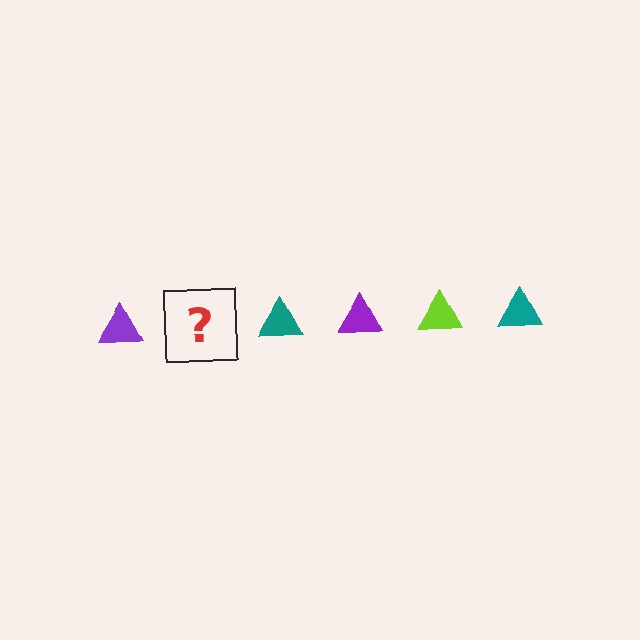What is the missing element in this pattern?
The missing element is a lime triangle.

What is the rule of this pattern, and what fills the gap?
The rule is that the pattern cycles through purple, lime, teal triangles. The gap should be filled with a lime triangle.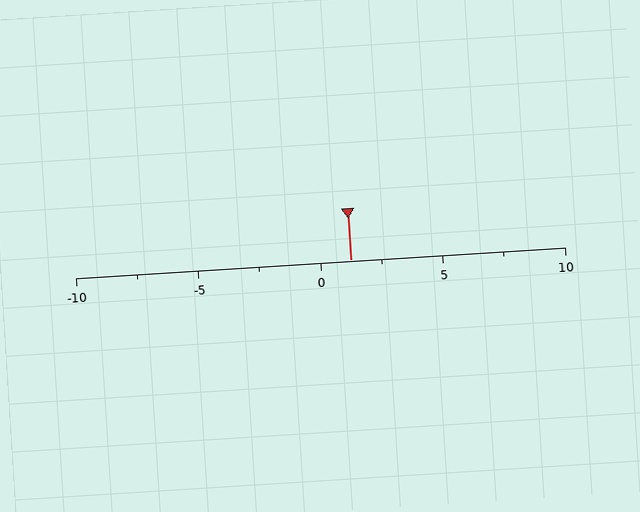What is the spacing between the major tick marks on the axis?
The major ticks are spaced 5 apart.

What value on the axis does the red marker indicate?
The marker indicates approximately 1.2.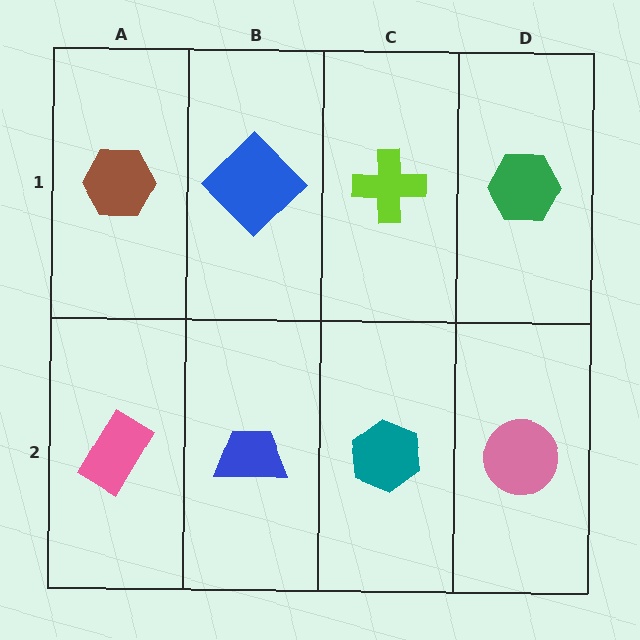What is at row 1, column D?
A green hexagon.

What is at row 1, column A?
A brown hexagon.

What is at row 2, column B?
A blue trapezoid.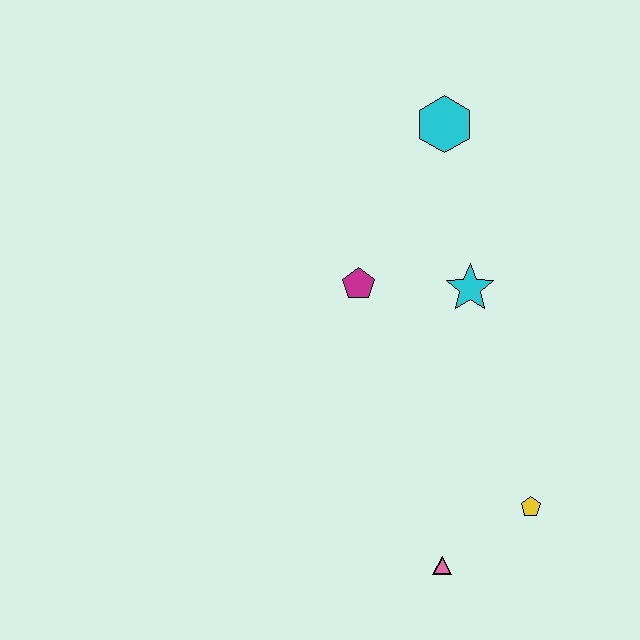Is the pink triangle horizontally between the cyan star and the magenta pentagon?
Yes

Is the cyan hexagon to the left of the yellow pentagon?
Yes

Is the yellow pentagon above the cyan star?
No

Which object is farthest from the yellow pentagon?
The cyan hexagon is farthest from the yellow pentagon.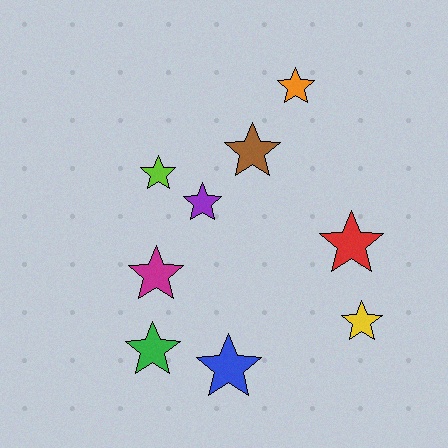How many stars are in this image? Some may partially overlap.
There are 9 stars.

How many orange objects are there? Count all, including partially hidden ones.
There is 1 orange object.